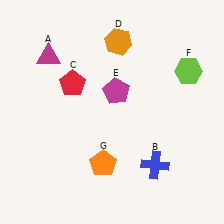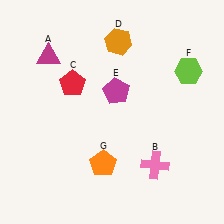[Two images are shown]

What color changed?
The cross (B) changed from blue in Image 1 to pink in Image 2.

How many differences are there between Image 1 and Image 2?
There is 1 difference between the two images.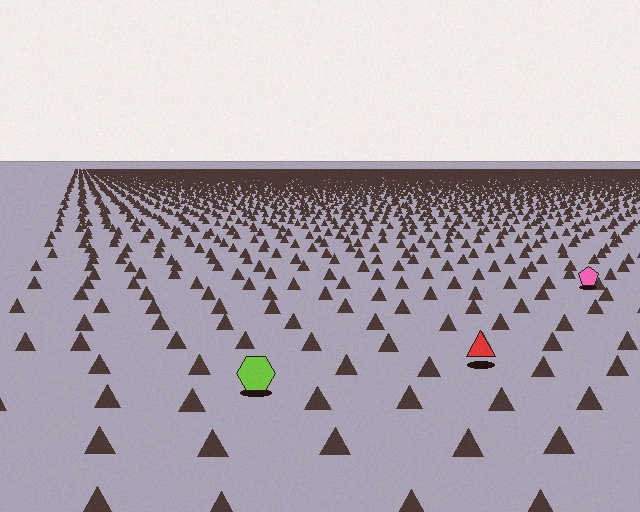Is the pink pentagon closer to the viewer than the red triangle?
No. The red triangle is closer — you can tell from the texture gradient: the ground texture is coarser near it.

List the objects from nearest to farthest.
From nearest to farthest: the lime hexagon, the red triangle, the pink pentagon.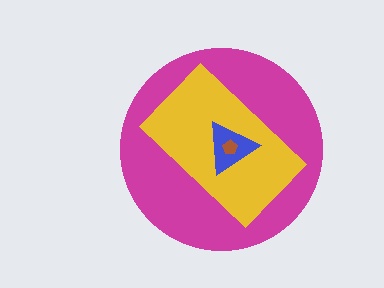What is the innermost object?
The brown pentagon.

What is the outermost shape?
The magenta circle.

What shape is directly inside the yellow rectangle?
The blue triangle.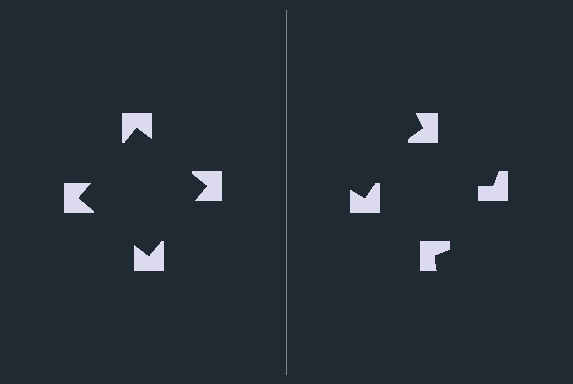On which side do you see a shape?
An illusory square appears on the left side. On the right side the wedge cuts are rotated, so no coherent shape forms.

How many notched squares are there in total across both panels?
8 — 4 on each side.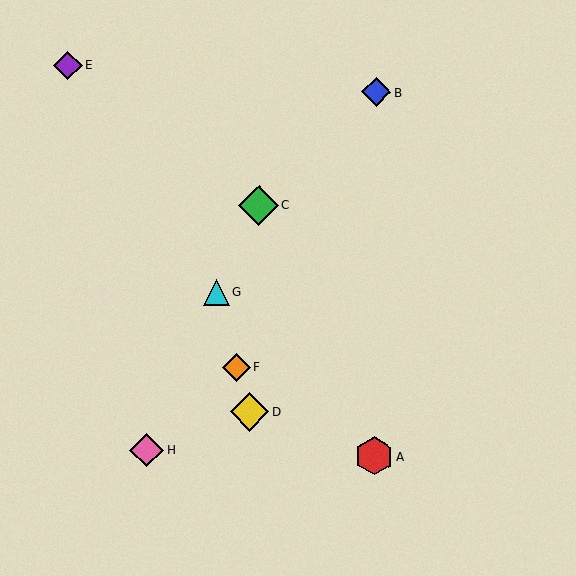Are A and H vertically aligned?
No, A is at x≈374 and H is at x≈147.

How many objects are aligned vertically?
2 objects (A, B) are aligned vertically.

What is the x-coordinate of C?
Object C is at x≈259.